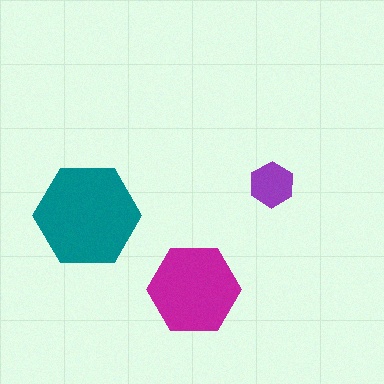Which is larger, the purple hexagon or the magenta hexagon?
The magenta one.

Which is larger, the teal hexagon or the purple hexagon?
The teal one.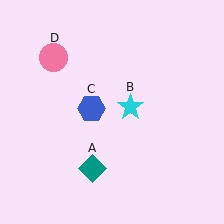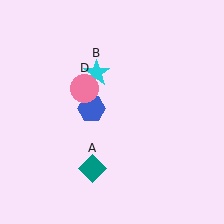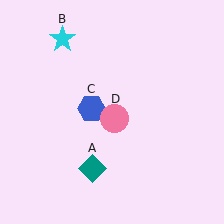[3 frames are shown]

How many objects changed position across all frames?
2 objects changed position: cyan star (object B), pink circle (object D).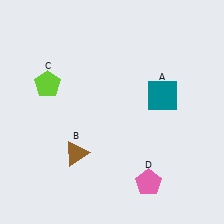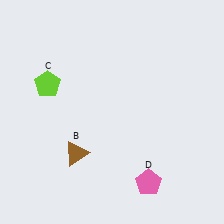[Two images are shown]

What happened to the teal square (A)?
The teal square (A) was removed in Image 2. It was in the top-right area of Image 1.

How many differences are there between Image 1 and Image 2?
There is 1 difference between the two images.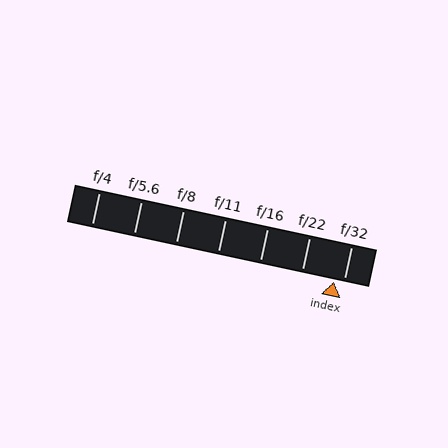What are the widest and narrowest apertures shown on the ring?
The widest aperture shown is f/4 and the narrowest is f/32.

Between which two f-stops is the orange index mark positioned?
The index mark is between f/22 and f/32.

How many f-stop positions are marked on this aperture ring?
There are 7 f-stop positions marked.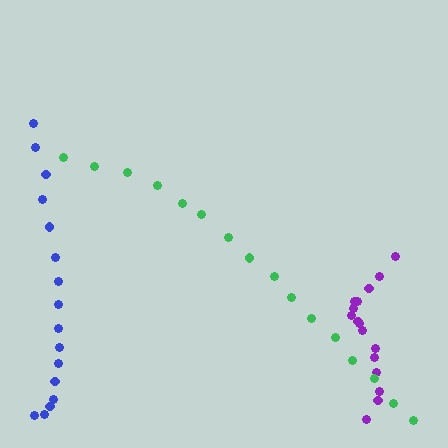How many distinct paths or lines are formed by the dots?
There are 3 distinct paths.